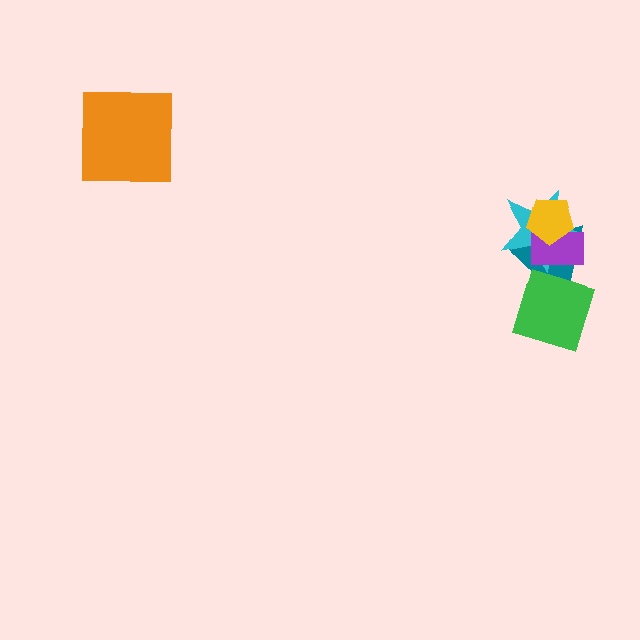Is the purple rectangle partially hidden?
Yes, it is partially covered by another shape.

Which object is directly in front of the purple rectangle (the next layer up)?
The green diamond is directly in front of the purple rectangle.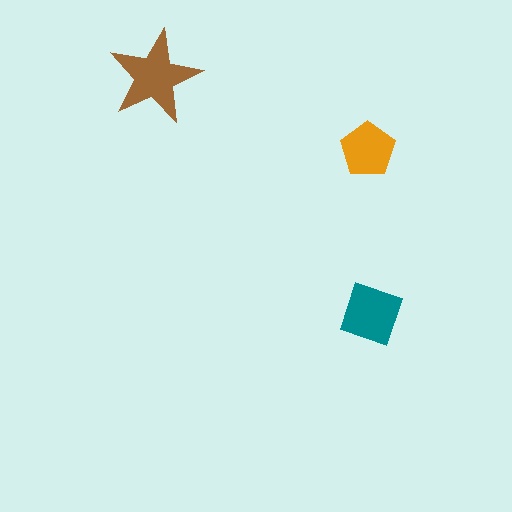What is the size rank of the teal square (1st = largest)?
2nd.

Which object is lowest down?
The teal square is bottommost.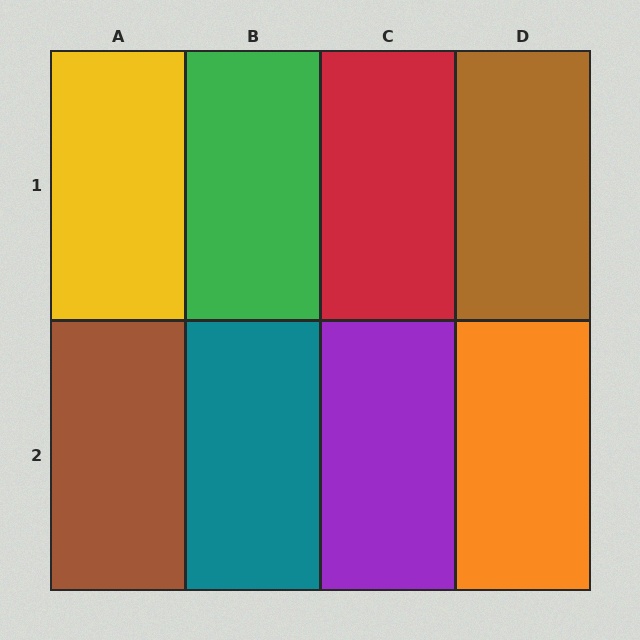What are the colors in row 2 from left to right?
Brown, teal, purple, orange.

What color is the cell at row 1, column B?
Green.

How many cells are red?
1 cell is red.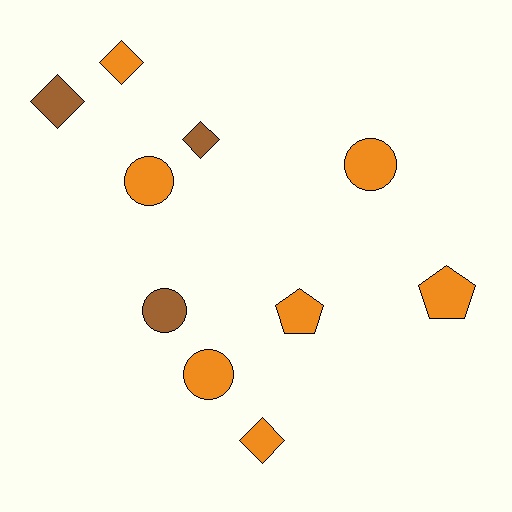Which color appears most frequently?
Orange, with 7 objects.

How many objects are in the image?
There are 10 objects.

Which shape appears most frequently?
Circle, with 4 objects.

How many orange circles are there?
There are 3 orange circles.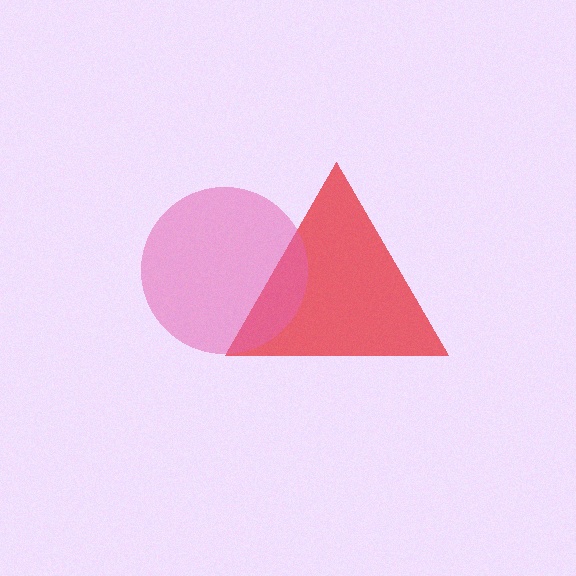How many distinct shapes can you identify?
There are 2 distinct shapes: a red triangle, a pink circle.